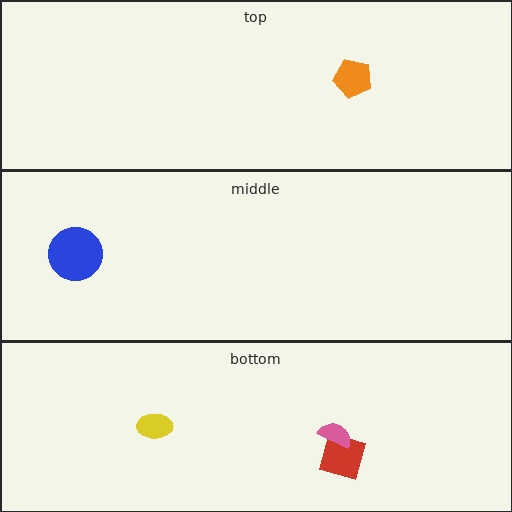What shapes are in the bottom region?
The red diamond, the yellow ellipse, the pink semicircle.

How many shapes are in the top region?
1.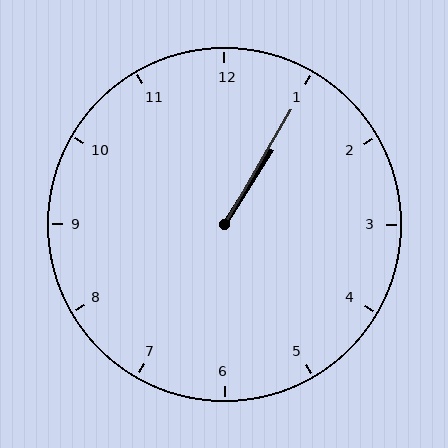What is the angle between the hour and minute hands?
Approximately 2 degrees.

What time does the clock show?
1:05.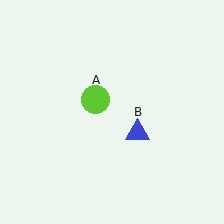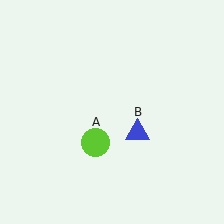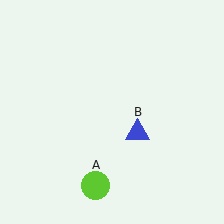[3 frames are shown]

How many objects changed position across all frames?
1 object changed position: lime circle (object A).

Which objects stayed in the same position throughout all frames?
Blue triangle (object B) remained stationary.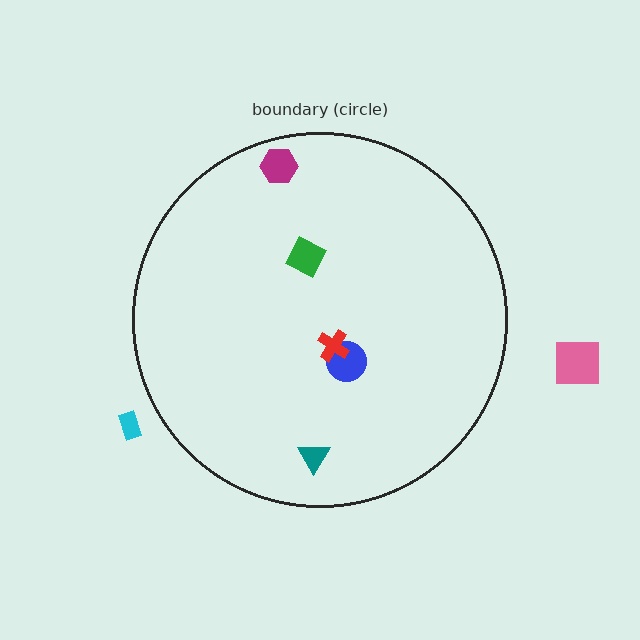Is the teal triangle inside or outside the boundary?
Inside.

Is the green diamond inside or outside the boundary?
Inside.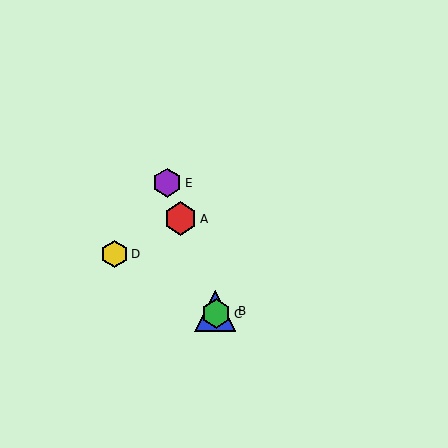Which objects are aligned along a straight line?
Objects A, B, C, E are aligned along a straight line.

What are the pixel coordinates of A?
Object A is at (181, 219).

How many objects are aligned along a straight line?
4 objects (A, B, C, E) are aligned along a straight line.